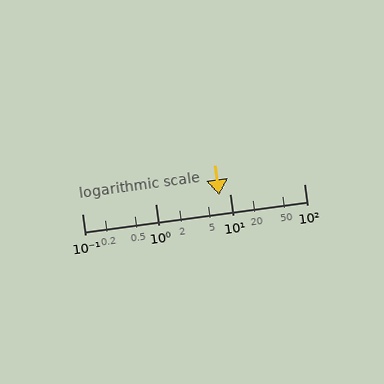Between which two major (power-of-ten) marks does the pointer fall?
The pointer is between 1 and 10.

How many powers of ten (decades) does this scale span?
The scale spans 3 decades, from 0.1 to 100.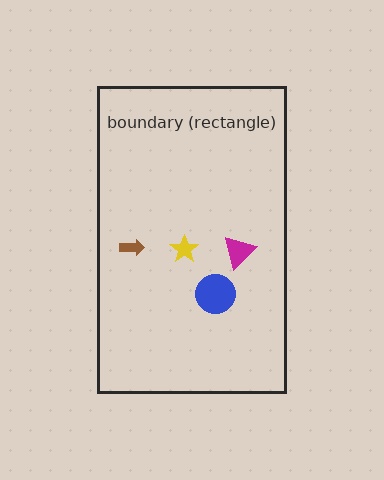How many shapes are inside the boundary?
4 inside, 0 outside.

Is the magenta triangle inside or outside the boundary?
Inside.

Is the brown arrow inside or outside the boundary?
Inside.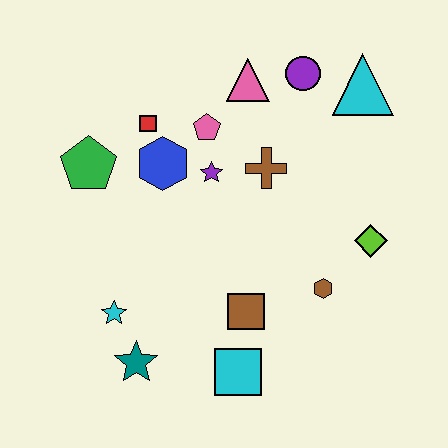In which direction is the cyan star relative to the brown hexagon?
The cyan star is to the left of the brown hexagon.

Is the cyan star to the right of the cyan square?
No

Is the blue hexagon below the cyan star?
No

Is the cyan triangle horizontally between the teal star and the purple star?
No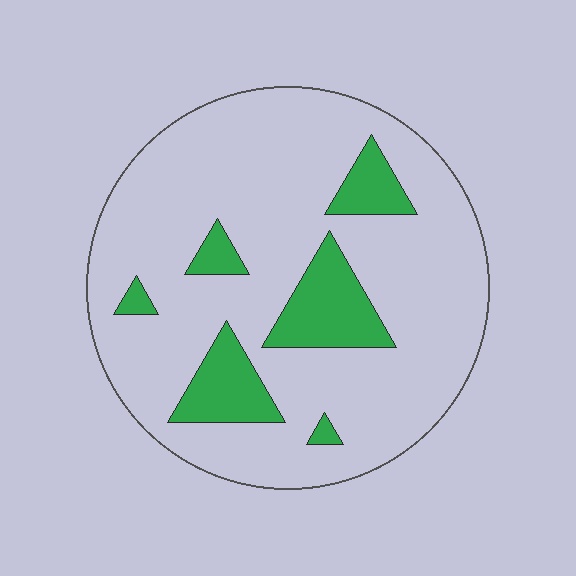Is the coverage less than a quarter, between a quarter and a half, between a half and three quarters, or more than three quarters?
Less than a quarter.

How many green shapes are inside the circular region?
6.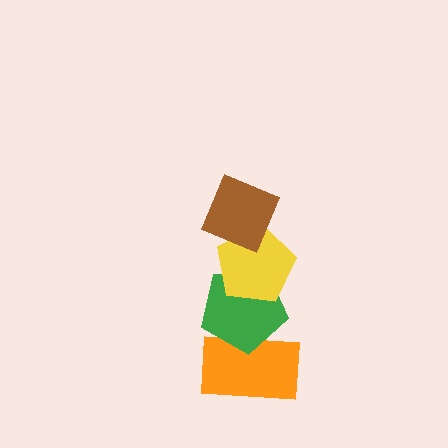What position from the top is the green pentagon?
The green pentagon is 3rd from the top.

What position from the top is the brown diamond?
The brown diamond is 1st from the top.